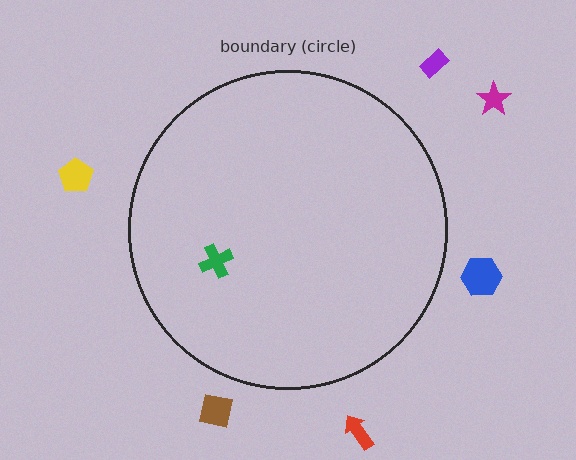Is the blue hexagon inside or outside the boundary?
Outside.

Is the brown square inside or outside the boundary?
Outside.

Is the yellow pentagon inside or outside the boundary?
Outside.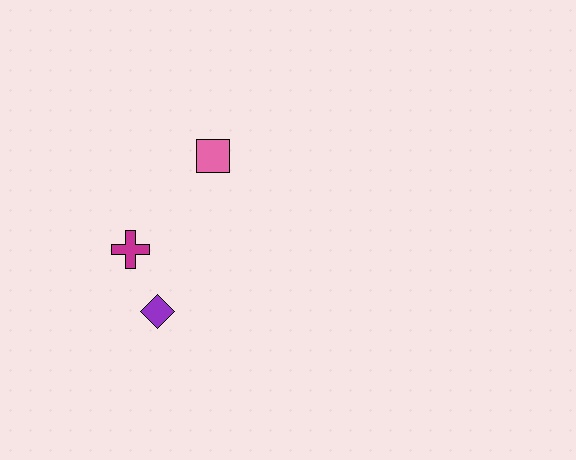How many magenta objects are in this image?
There is 1 magenta object.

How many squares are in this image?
There is 1 square.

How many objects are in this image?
There are 3 objects.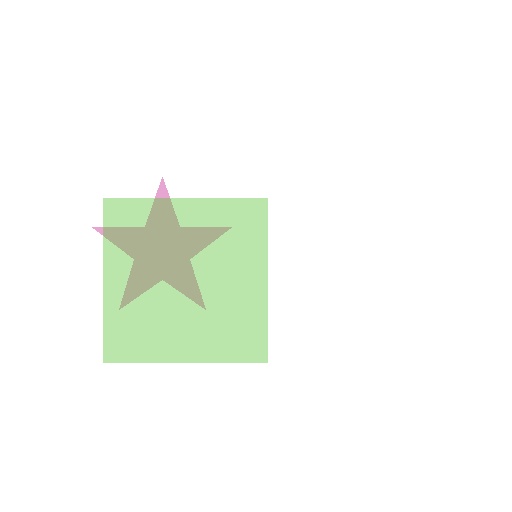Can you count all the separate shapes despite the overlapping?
Yes, there are 2 separate shapes.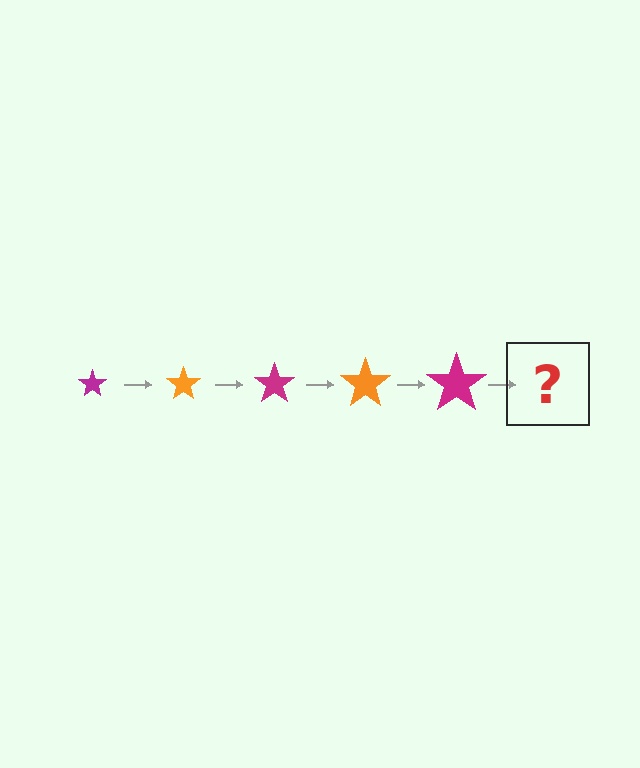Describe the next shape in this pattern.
It should be an orange star, larger than the previous one.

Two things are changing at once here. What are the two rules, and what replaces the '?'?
The two rules are that the star grows larger each step and the color cycles through magenta and orange. The '?' should be an orange star, larger than the previous one.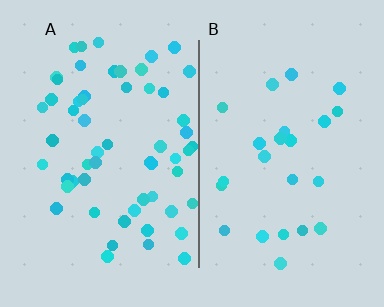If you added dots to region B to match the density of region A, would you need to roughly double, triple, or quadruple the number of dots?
Approximately double.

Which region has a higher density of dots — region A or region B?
A (the left).